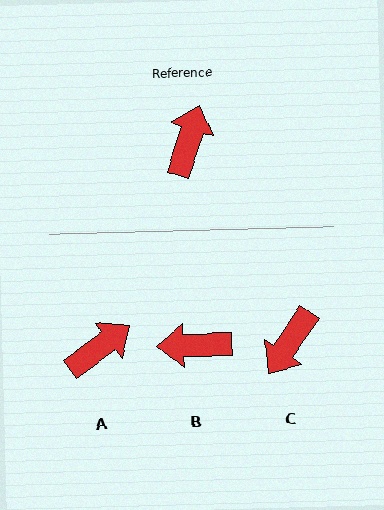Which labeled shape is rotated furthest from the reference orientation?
C, about 163 degrees away.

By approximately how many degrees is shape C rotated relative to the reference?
Approximately 163 degrees counter-clockwise.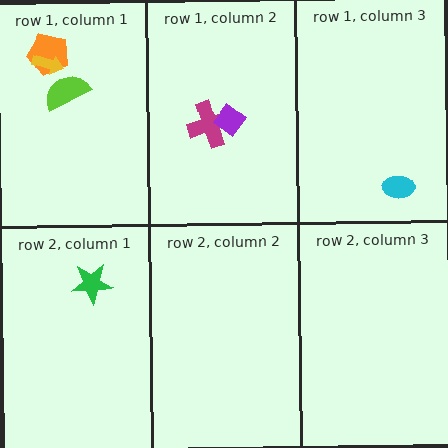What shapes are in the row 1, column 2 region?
The magenta cross, the purple diamond.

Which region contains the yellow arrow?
The row 1, column 1 region.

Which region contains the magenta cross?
The row 1, column 2 region.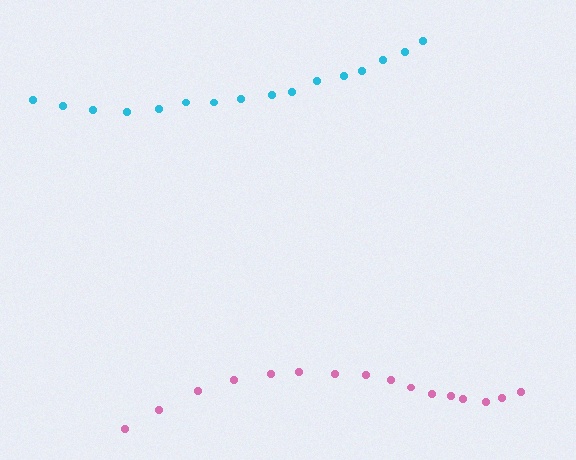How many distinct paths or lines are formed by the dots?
There are 2 distinct paths.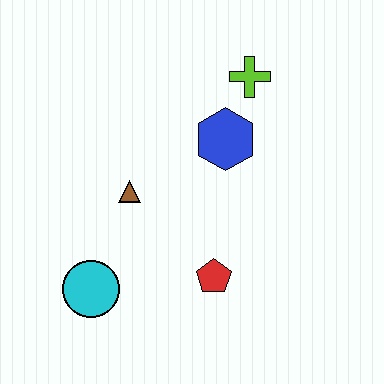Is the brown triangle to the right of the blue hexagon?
No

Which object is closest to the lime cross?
The blue hexagon is closest to the lime cross.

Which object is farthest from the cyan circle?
The lime cross is farthest from the cyan circle.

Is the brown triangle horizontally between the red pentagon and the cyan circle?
Yes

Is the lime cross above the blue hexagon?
Yes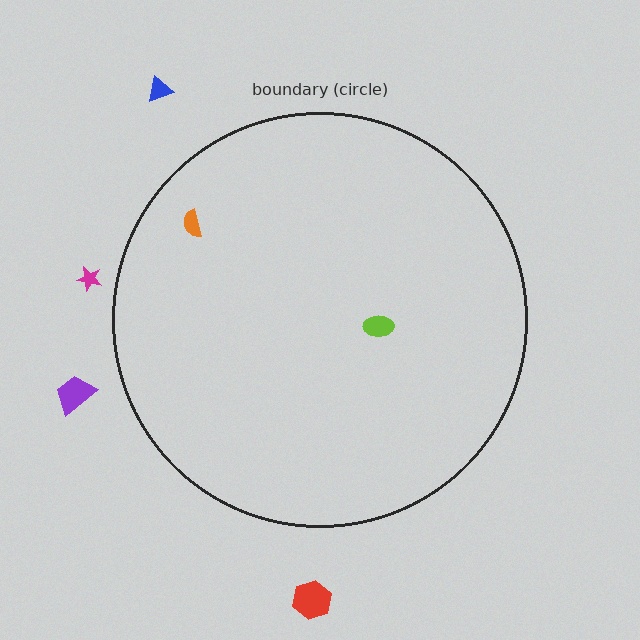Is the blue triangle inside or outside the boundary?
Outside.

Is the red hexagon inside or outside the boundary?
Outside.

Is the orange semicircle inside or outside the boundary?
Inside.